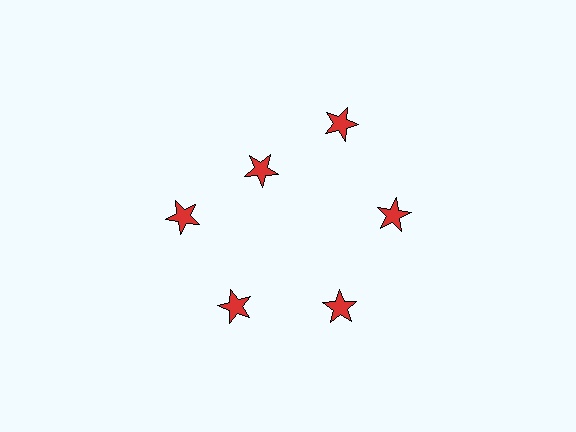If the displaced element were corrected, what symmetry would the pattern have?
It would have 6-fold rotational symmetry — the pattern would map onto itself every 60 degrees.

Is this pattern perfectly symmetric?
No. The 6 red stars are arranged in a ring, but one element near the 11 o'clock position is pulled inward toward the center, breaking the 6-fold rotational symmetry.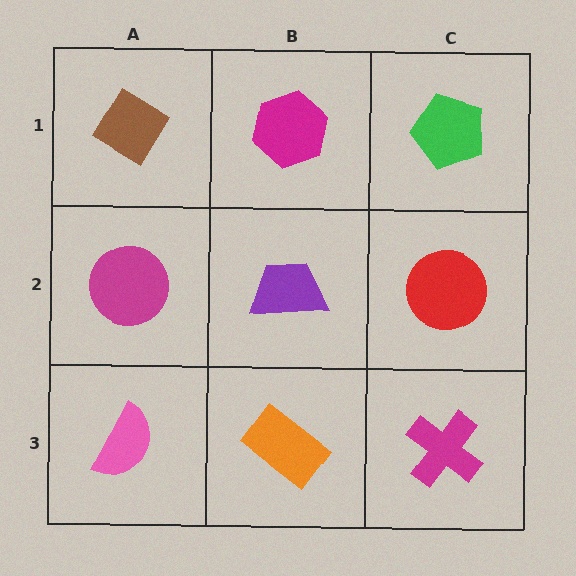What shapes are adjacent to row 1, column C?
A red circle (row 2, column C), a magenta hexagon (row 1, column B).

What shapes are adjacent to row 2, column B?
A magenta hexagon (row 1, column B), an orange rectangle (row 3, column B), a magenta circle (row 2, column A), a red circle (row 2, column C).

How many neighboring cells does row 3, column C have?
2.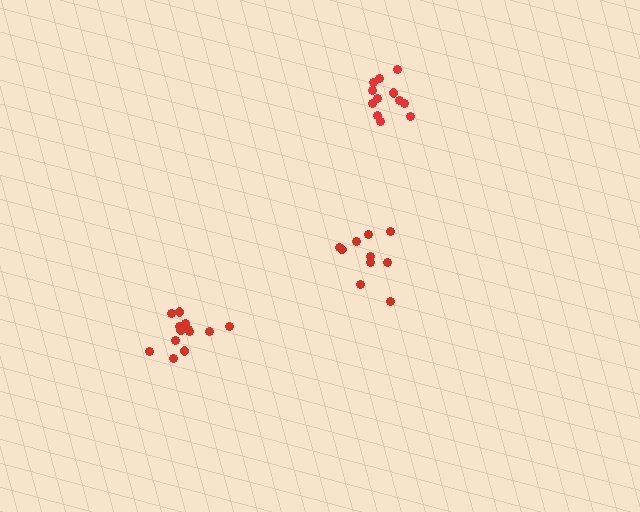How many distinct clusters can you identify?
There are 3 distinct clusters.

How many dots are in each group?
Group 1: 12 dots, Group 2: 13 dots, Group 3: 10 dots (35 total).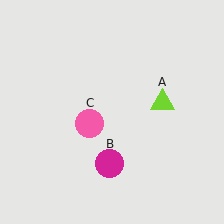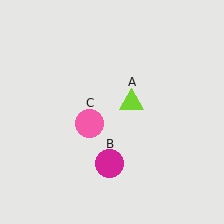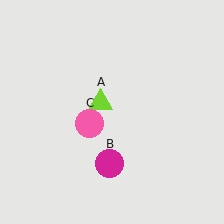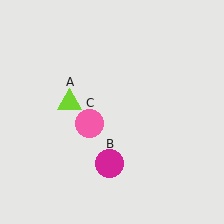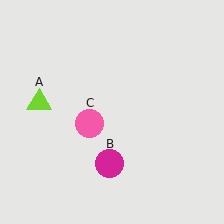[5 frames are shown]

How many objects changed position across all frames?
1 object changed position: lime triangle (object A).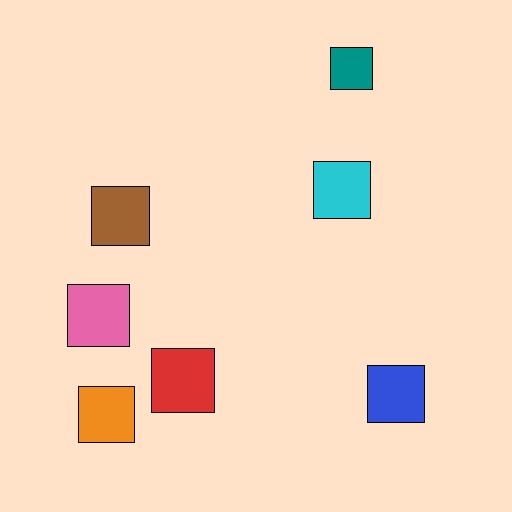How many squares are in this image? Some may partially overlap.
There are 7 squares.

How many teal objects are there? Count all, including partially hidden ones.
There is 1 teal object.